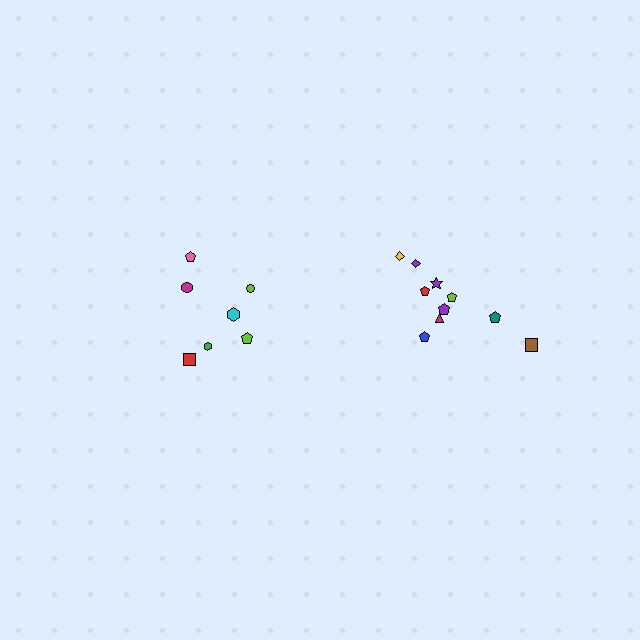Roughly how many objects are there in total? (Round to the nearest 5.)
Roughly 15 objects in total.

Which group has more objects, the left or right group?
The right group.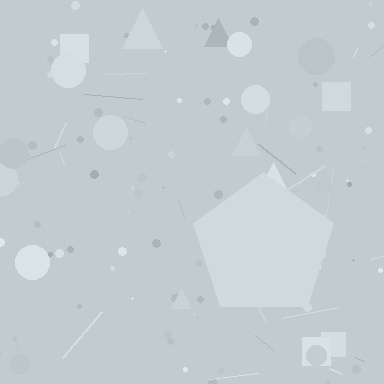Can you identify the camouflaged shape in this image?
The camouflaged shape is a pentagon.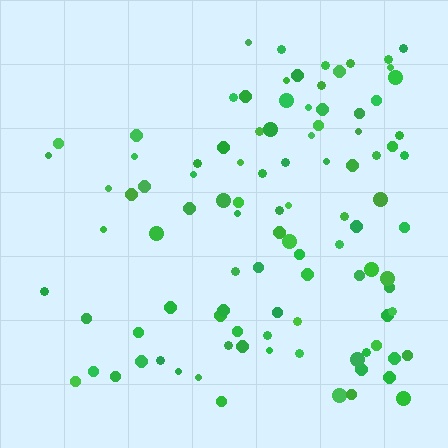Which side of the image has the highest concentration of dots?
The right.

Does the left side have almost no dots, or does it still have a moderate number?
Still a moderate number, just noticeably fewer than the right.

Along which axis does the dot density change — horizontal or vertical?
Horizontal.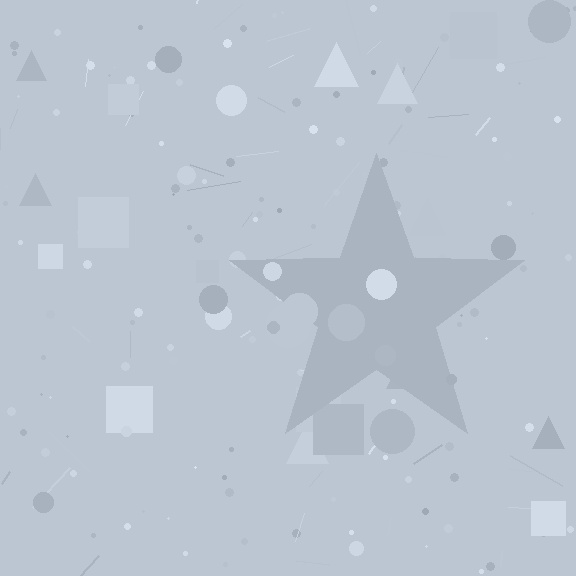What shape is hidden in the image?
A star is hidden in the image.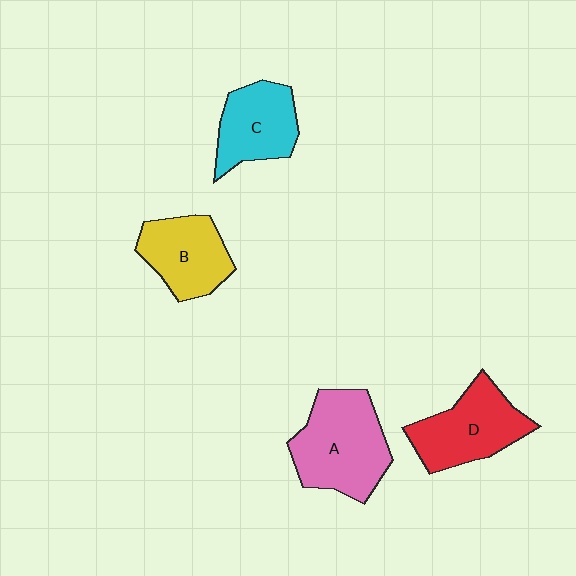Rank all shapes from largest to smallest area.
From largest to smallest: A (pink), D (red), B (yellow), C (cyan).